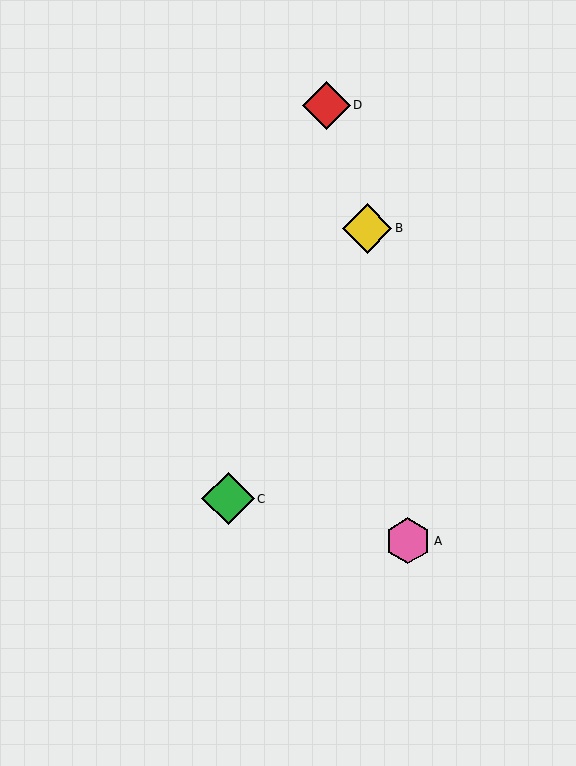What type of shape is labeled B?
Shape B is a yellow diamond.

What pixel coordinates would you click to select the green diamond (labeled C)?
Click at (228, 499) to select the green diamond C.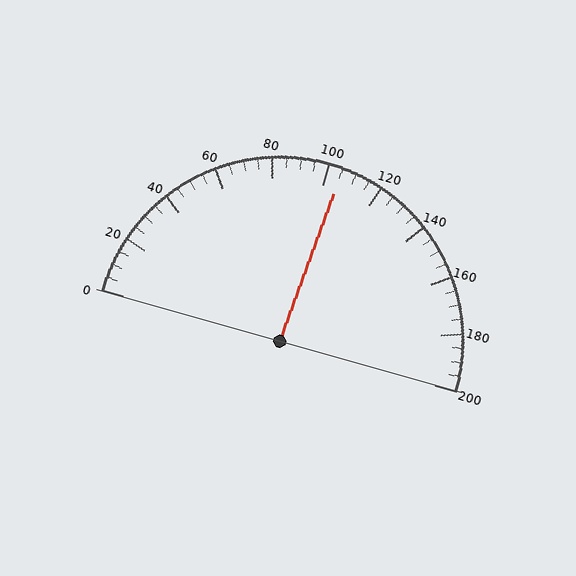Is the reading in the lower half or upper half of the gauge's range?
The reading is in the upper half of the range (0 to 200).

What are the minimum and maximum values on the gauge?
The gauge ranges from 0 to 200.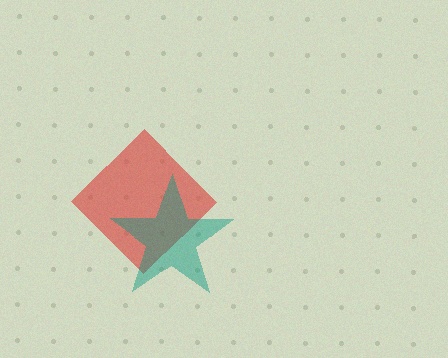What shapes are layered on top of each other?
The layered shapes are: a red diamond, a teal star.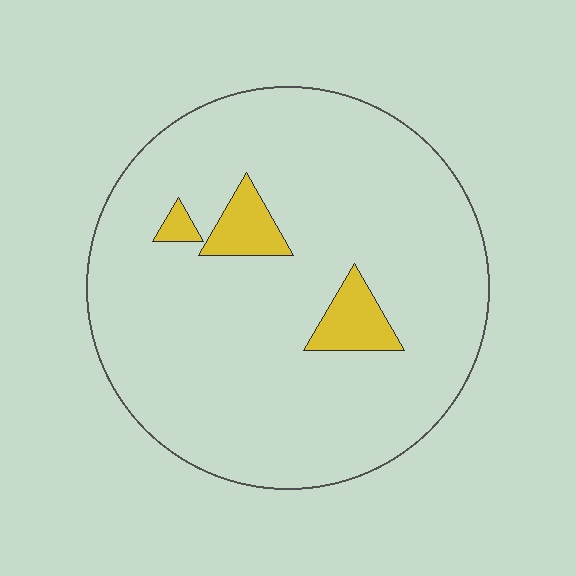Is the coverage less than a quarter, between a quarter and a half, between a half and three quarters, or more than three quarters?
Less than a quarter.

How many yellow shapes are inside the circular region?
3.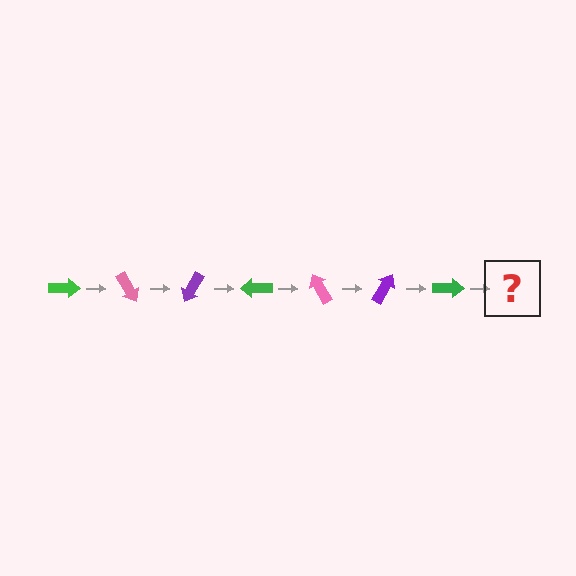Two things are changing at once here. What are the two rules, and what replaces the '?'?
The two rules are that it rotates 60 degrees each step and the color cycles through green, pink, and purple. The '?' should be a pink arrow, rotated 420 degrees from the start.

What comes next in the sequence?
The next element should be a pink arrow, rotated 420 degrees from the start.